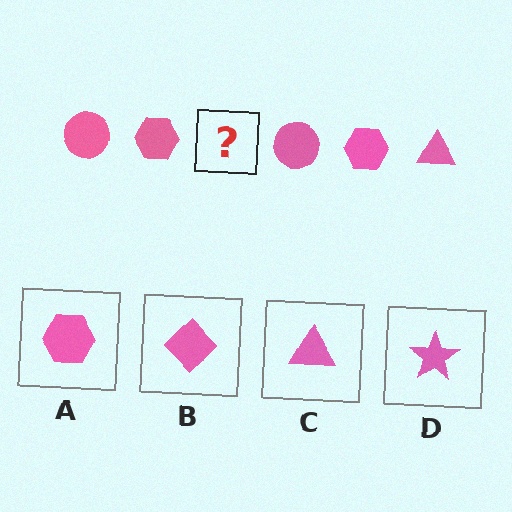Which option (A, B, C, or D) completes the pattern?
C.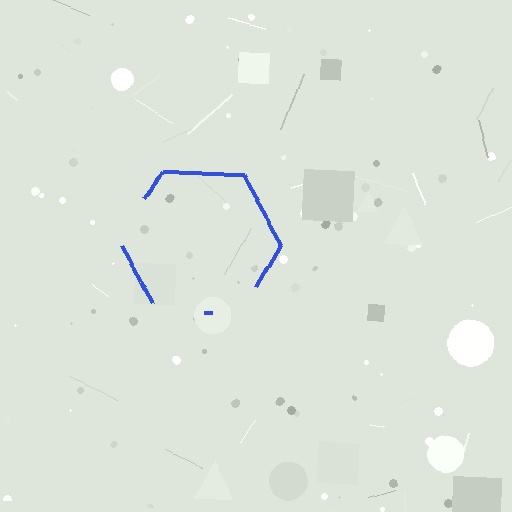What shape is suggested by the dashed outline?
The dashed outline suggests a hexagon.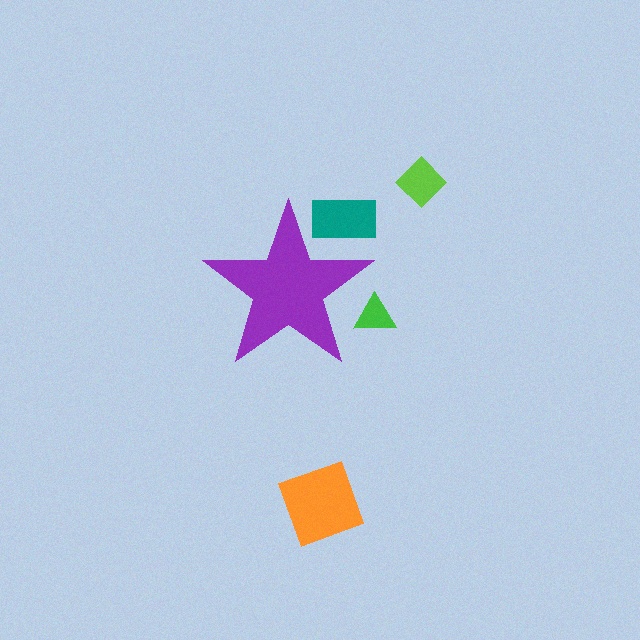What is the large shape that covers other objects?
A purple star.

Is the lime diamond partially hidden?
No, the lime diamond is fully visible.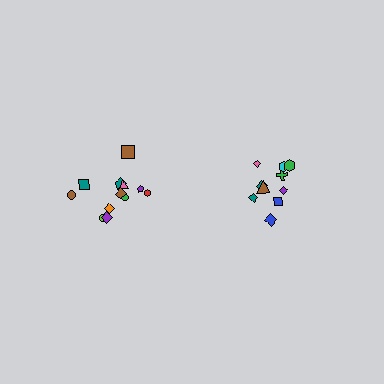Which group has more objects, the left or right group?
The left group.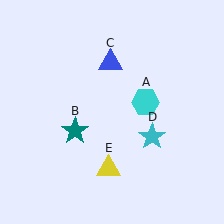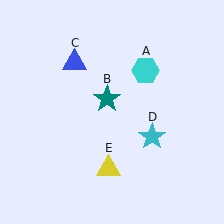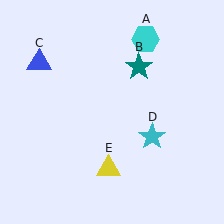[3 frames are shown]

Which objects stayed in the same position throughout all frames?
Cyan star (object D) and yellow triangle (object E) remained stationary.